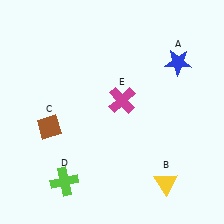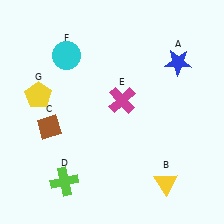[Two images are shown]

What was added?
A cyan circle (F), a yellow pentagon (G) were added in Image 2.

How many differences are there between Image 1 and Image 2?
There are 2 differences between the two images.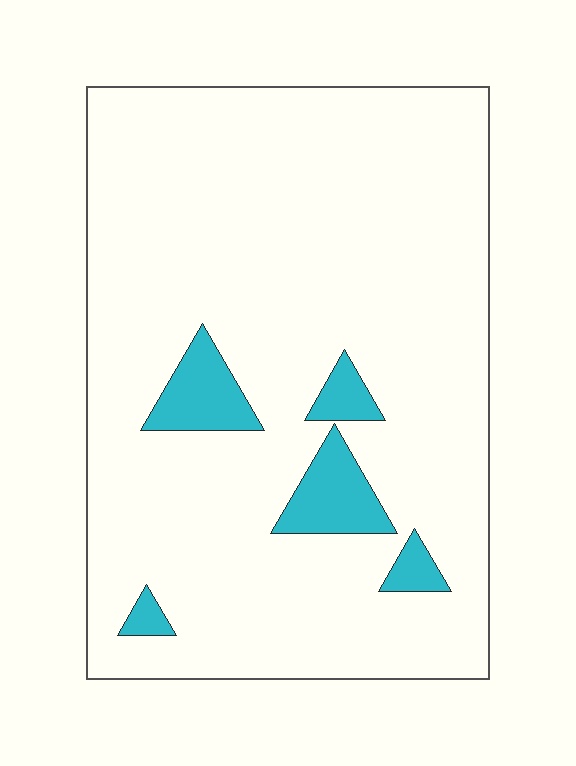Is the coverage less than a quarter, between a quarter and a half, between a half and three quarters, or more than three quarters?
Less than a quarter.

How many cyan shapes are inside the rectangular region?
5.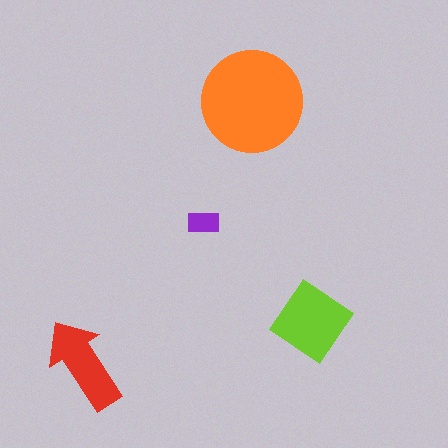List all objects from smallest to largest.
The purple rectangle, the red arrow, the lime diamond, the orange circle.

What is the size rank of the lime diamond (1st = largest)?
2nd.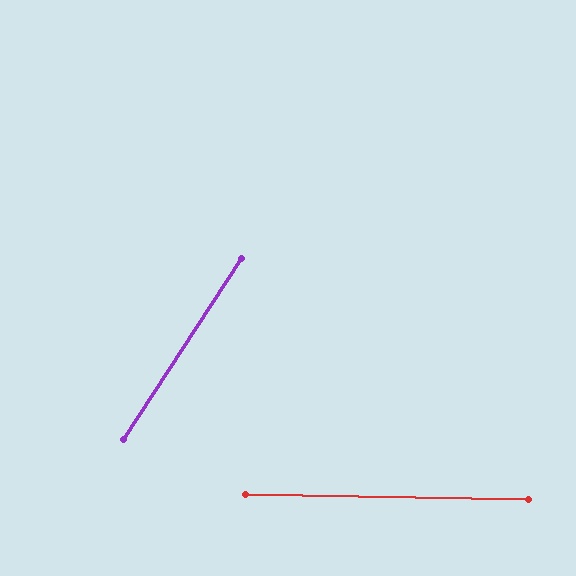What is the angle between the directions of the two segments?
Approximately 58 degrees.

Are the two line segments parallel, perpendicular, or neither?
Neither parallel nor perpendicular — they differ by about 58°.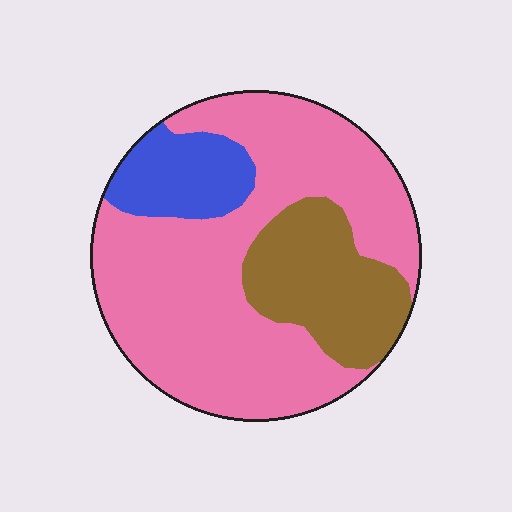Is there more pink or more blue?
Pink.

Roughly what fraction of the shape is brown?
Brown covers around 20% of the shape.